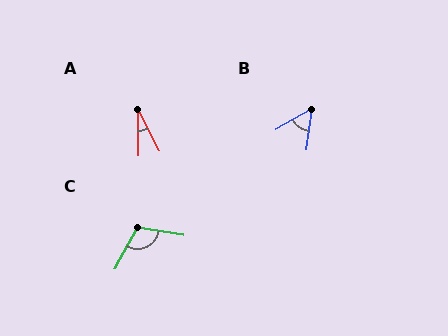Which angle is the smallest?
A, at approximately 27 degrees.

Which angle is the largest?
C, at approximately 110 degrees.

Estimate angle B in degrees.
Approximately 53 degrees.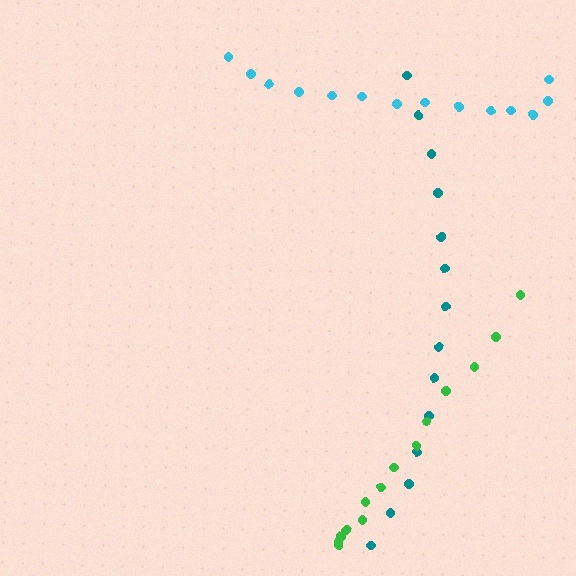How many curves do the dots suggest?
There are 3 distinct paths.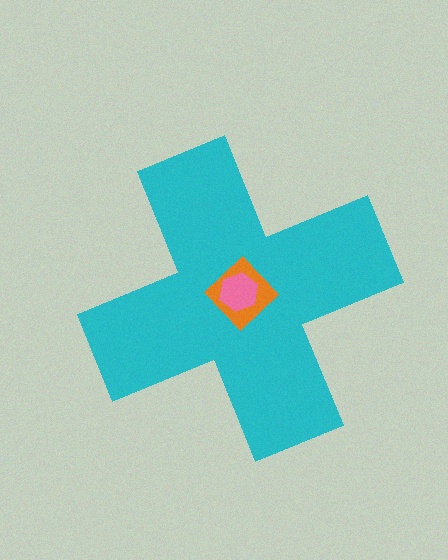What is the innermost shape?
The pink hexagon.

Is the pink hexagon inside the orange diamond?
Yes.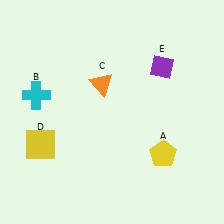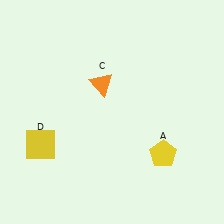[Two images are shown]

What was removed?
The cyan cross (B), the purple diamond (E) were removed in Image 2.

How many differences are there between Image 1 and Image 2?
There are 2 differences between the two images.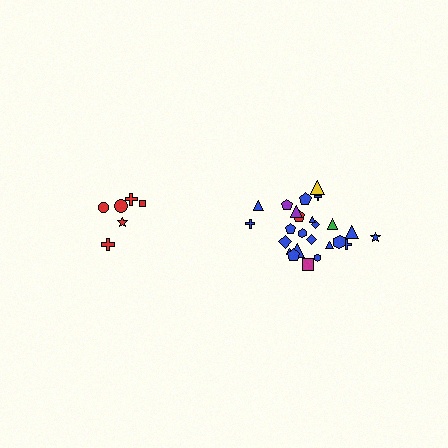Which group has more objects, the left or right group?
The right group.